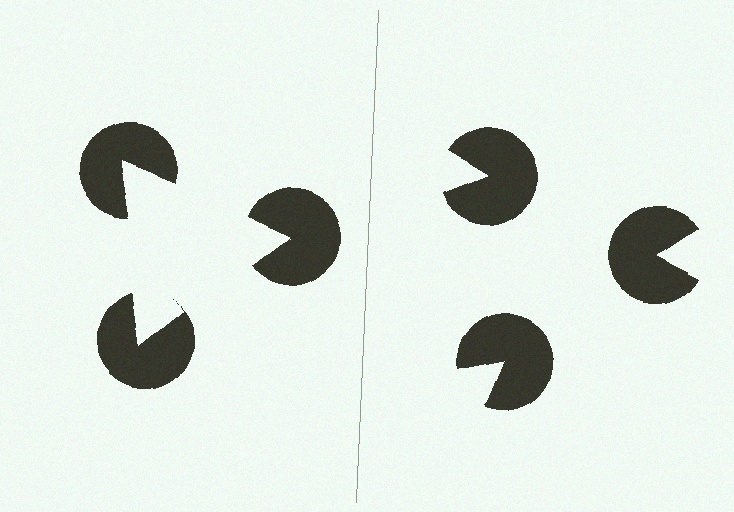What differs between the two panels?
The pac-man discs are positioned identically on both sides; only the wedge orientations differ. On the left they align to a triangle; on the right they are misaligned.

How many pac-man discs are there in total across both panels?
6 — 3 on each side.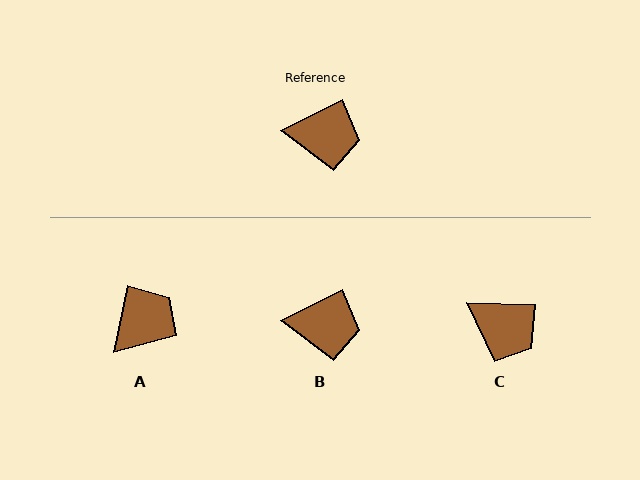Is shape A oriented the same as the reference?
No, it is off by about 52 degrees.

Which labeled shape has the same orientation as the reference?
B.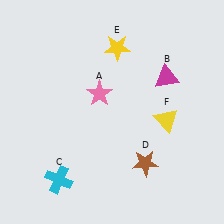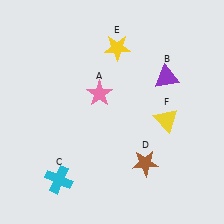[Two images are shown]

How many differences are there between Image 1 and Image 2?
There is 1 difference between the two images.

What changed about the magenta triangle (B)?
In Image 1, B is magenta. In Image 2, it changed to purple.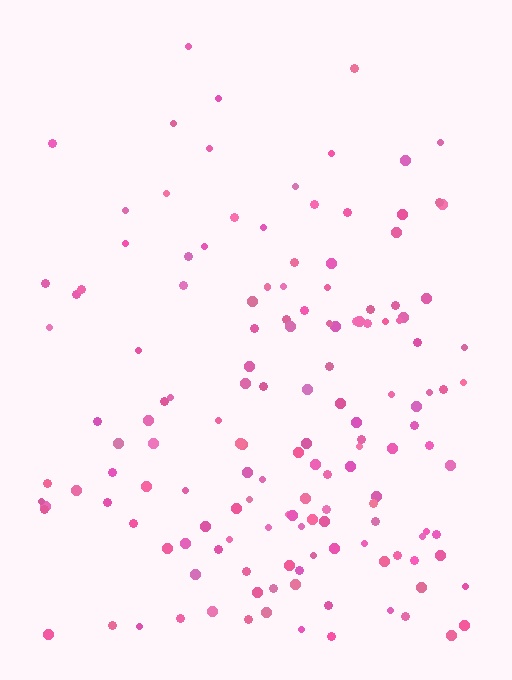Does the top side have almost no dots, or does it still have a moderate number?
Still a moderate number, just noticeably fewer than the bottom.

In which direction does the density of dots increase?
From top to bottom, with the bottom side densest.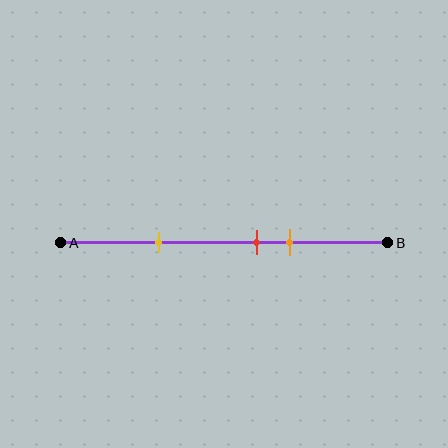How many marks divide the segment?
There are 3 marks dividing the segment.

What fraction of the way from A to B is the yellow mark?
The yellow mark is approximately 30% (0.3) of the way from A to B.